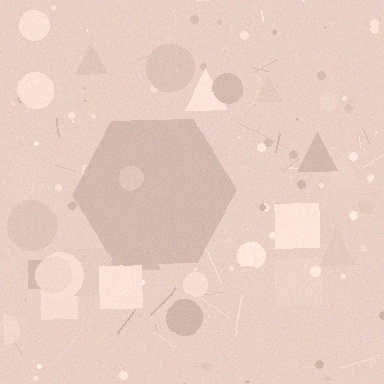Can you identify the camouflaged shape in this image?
The camouflaged shape is a hexagon.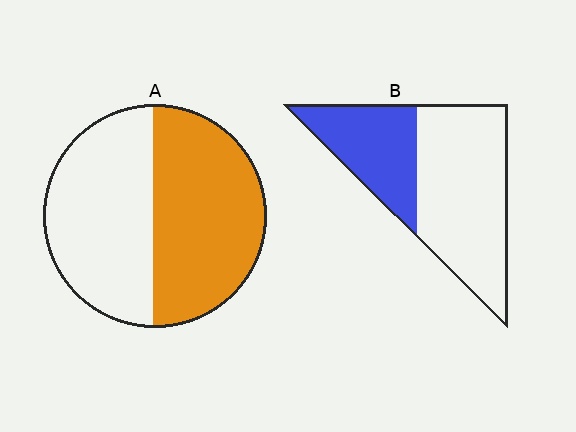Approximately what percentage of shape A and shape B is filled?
A is approximately 50% and B is approximately 35%.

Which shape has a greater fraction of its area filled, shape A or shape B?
Shape A.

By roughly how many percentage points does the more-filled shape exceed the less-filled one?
By roughly 15 percentage points (A over B).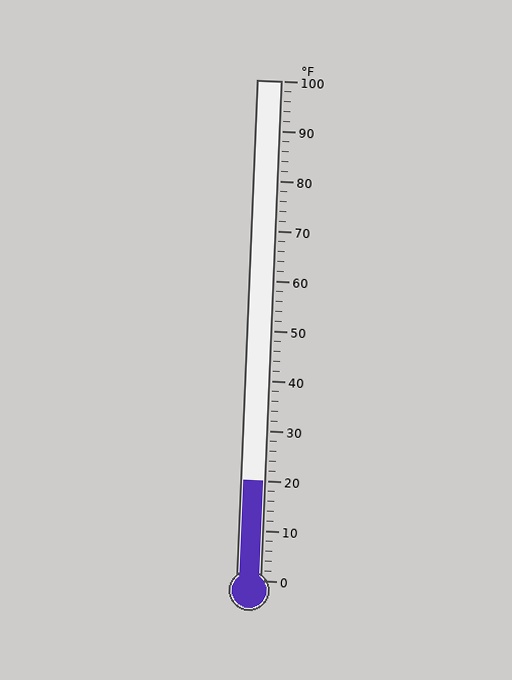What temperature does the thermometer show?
The thermometer shows approximately 20°F.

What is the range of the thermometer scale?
The thermometer scale ranges from 0°F to 100°F.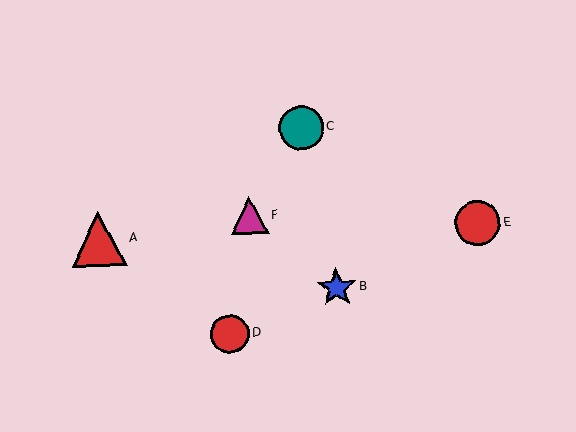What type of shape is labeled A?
Shape A is a red triangle.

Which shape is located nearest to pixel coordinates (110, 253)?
The red triangle (labeled A) at (99, 239) is nearest to that location.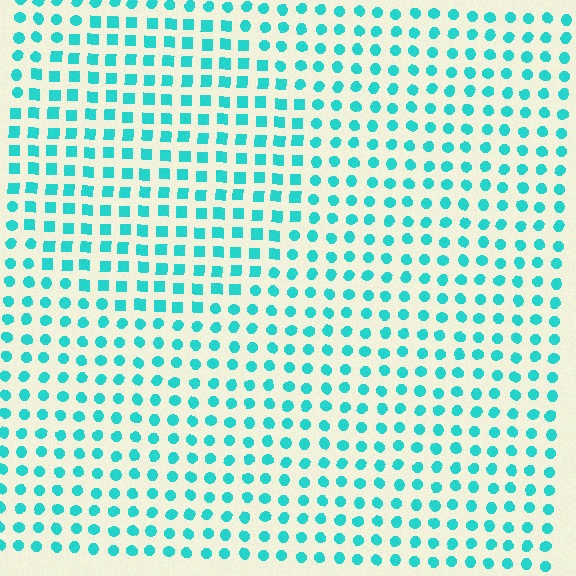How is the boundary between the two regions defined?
The boundary is defined by a change in element shape: squares inside vs. circles outside. All elements share the same color and spacing.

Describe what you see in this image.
The image is filled with small cyan elements arranged in a uniform grid. A circle-shaped region contains squares, while the surrounding area contains circles. The boundary is defined purely by the change in element shape.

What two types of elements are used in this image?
The image uses squares inside the circle region and circles outside it.